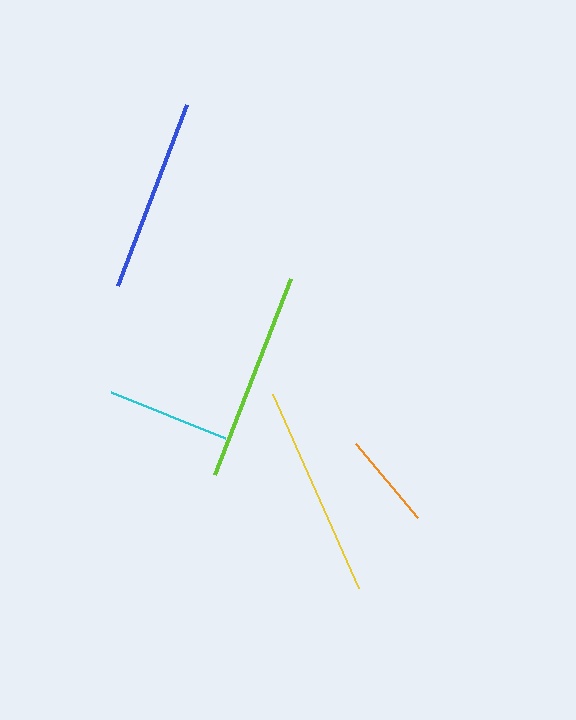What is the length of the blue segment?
The blue segment is approximately 194 pixels long.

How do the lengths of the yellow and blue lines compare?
The yellow and blue lines are approximately the same length.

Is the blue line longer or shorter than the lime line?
The lime line is longer than the blue line.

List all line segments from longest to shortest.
From longest to shortest: yellow, lime, blue, cyan, orange.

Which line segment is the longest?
The yellow line is the longest at approximately 211 pixels.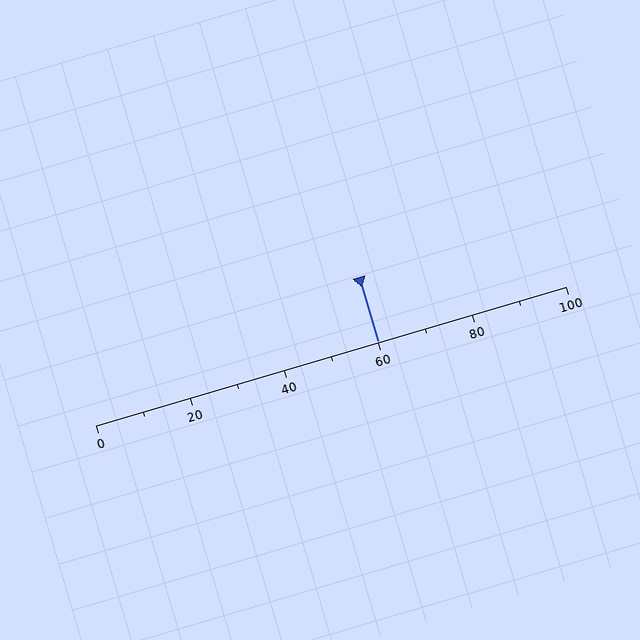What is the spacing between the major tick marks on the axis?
The major ticks are spaced 20 apart.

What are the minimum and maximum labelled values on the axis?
The axis runs from 0 to 100.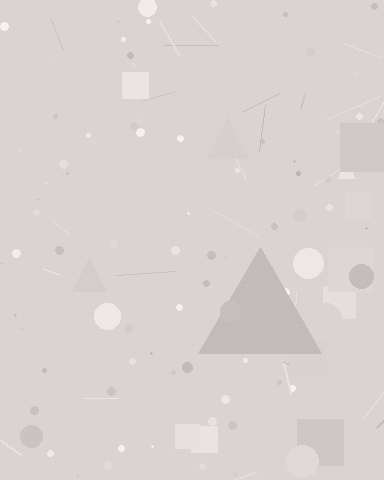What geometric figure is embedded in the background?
A triangle is embedded in the background.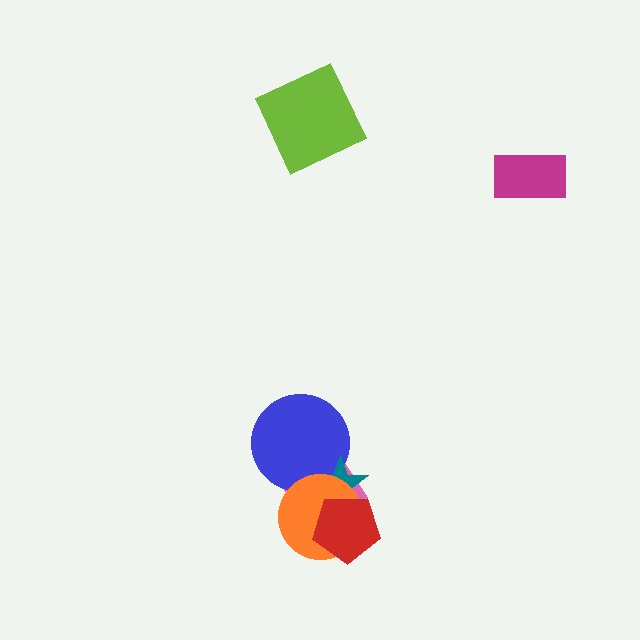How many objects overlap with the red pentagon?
3 objects overlap with the red pentagon.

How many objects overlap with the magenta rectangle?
0 objects overlap with the magenta rectangle.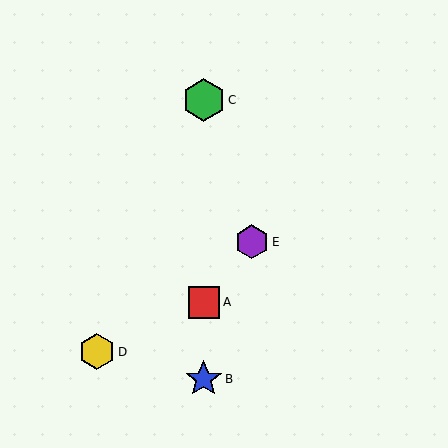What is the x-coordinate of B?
Object B is at x≈204.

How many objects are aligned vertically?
3 objects (A, B, C) are aligned vertically.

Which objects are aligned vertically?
Objects A, B, C are aligned vertically.